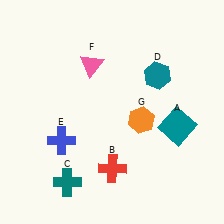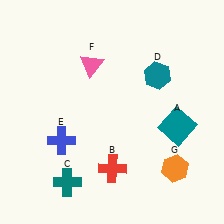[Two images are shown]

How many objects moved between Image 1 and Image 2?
1 object moved between the two images.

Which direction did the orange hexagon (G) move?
The orange hexagon (G) moved down.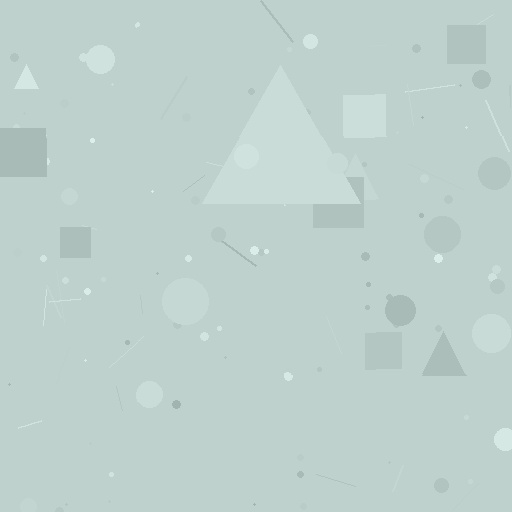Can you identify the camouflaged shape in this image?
The camouflaged shape is a triangle.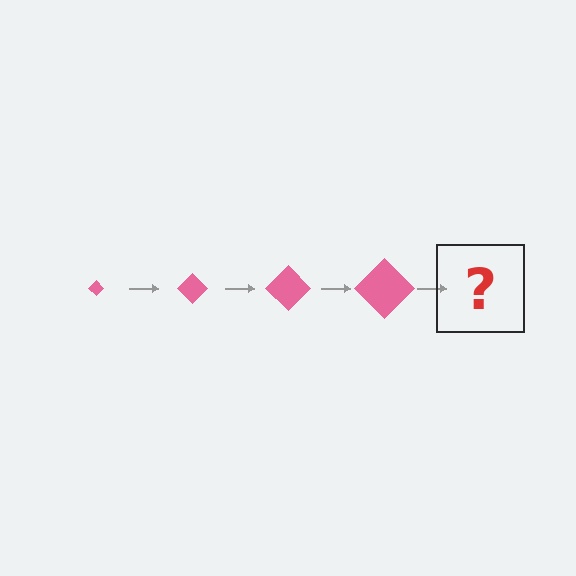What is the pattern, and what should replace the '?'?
The pattern is that the diamond gets progressively larger each step. The '?' should be a pink diamond, larger than the previous one.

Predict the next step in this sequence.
The next step is a pink diamond, larger than the previous one.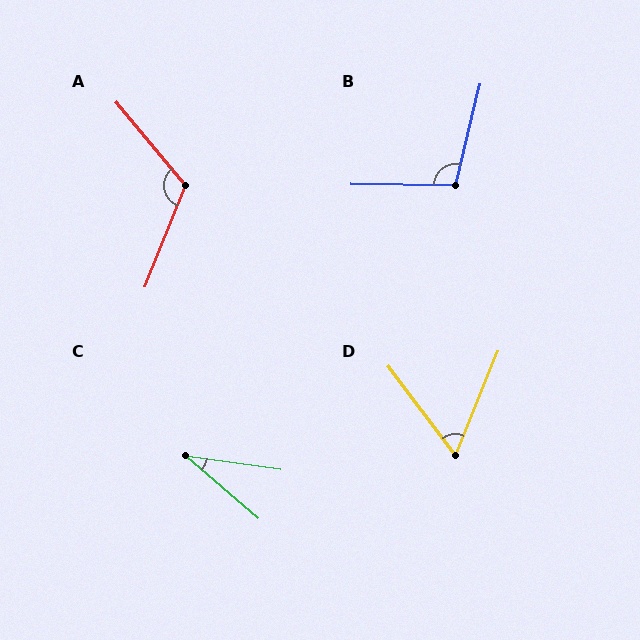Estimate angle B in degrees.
Approximately 103 degrees.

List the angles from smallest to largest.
C (33°), D (59°), B (103°), A (119°).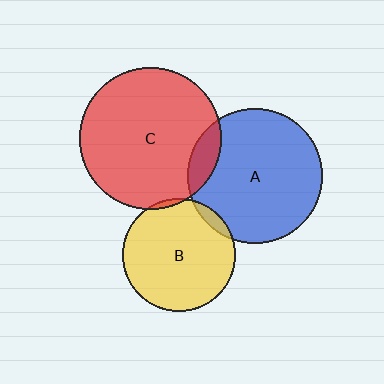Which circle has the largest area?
Circle C (red).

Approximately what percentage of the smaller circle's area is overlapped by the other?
Approximately 10%.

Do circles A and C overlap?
Yes.